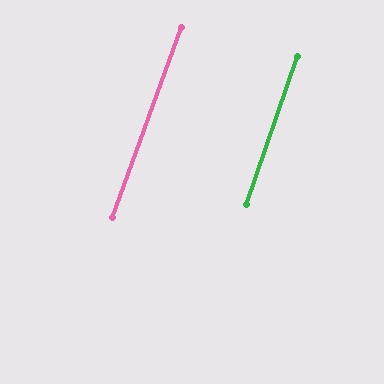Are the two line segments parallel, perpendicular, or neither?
Parallel — their directions differ by only 1.1°.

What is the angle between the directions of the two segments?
Approximately 1 degree.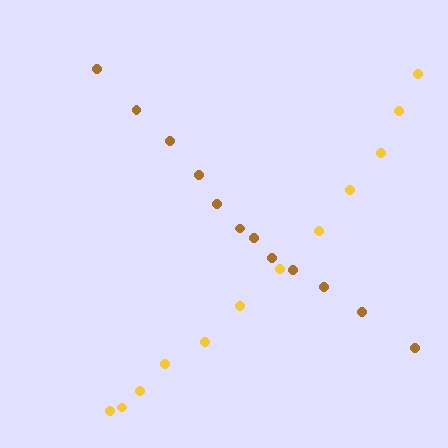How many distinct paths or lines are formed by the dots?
There are 2 distinct paths.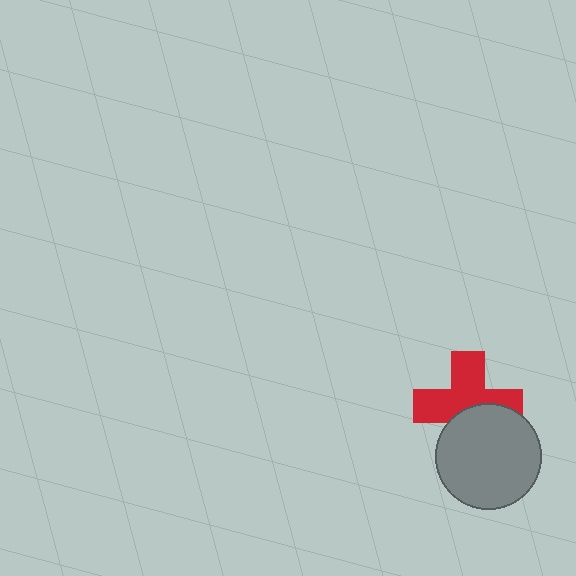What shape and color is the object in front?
The object in front is a gray circle.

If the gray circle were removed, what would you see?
You would see the complete red cross.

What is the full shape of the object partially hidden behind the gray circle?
The partially hidden object is a red cross.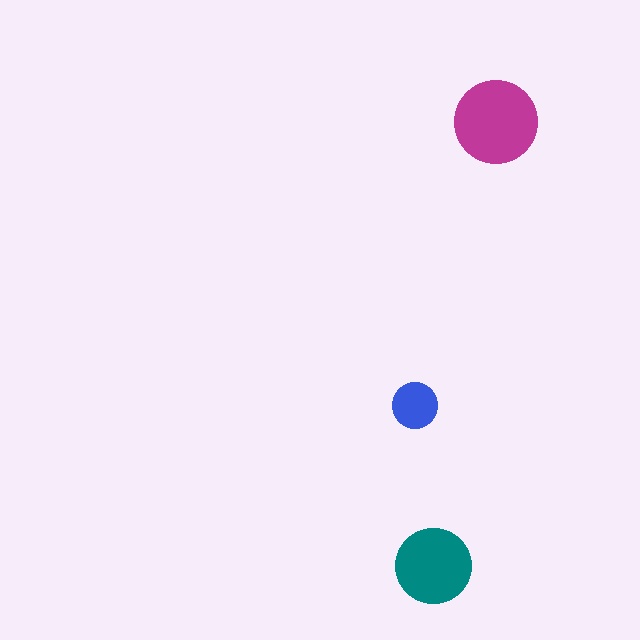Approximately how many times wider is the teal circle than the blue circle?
About 1.5 times wider.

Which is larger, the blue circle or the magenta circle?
The magenta one.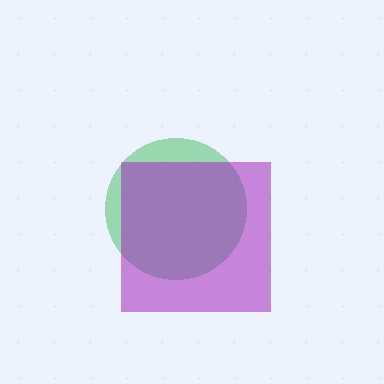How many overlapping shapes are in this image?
There are 2 overlapping shapes in the image.